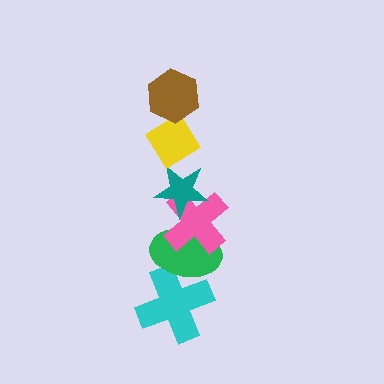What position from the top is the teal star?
The teal star is 3rd from the top.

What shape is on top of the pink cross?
The teal star is on top of the pink cross.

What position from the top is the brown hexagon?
The brown hexagon is 1st from the top.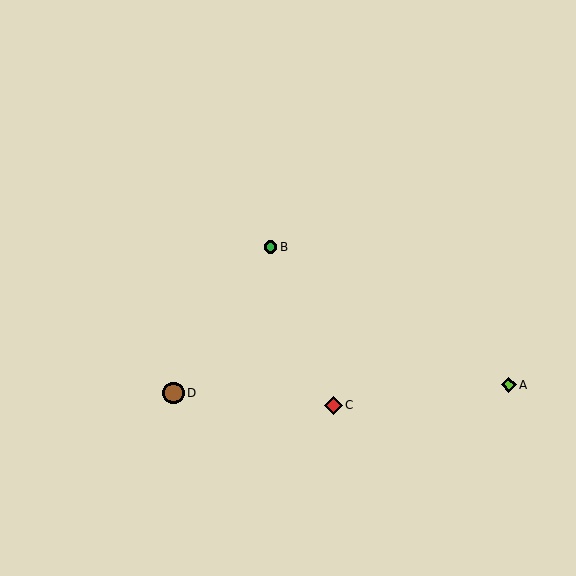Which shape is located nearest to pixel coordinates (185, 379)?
The brown circle (labeled D) at (173, 393) is nearest to that location.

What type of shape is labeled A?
Shape A is a lime diamond.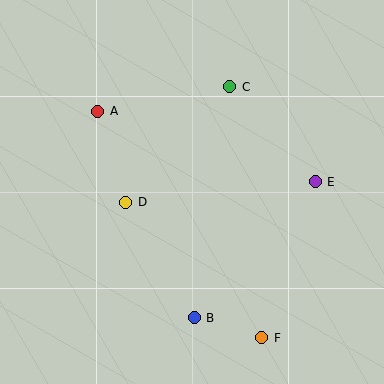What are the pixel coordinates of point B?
Point B is at (194, 318).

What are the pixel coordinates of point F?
Point F is at (262, 338).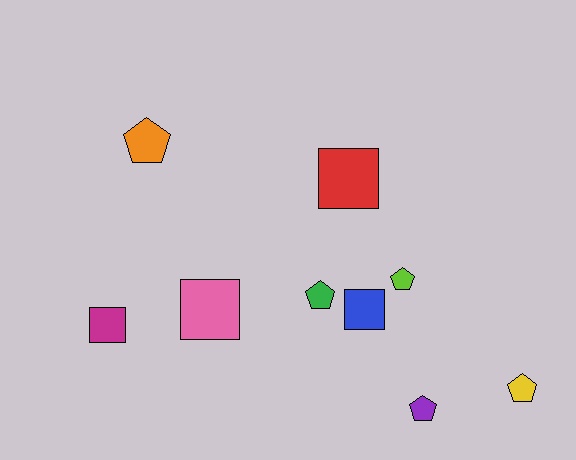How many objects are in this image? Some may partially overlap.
There are 9 objects.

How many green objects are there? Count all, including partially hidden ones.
There is 1 green object.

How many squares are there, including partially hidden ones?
There are 4 squares.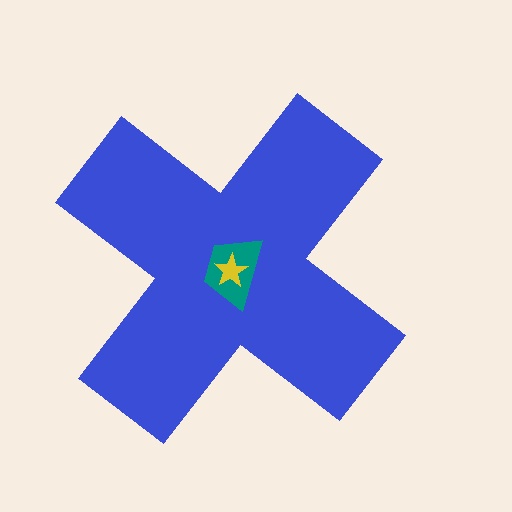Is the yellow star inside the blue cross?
Yes.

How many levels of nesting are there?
3.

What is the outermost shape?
The blue cross.